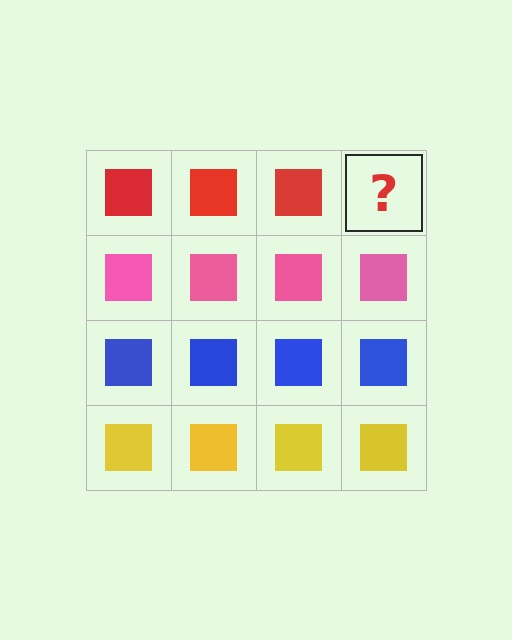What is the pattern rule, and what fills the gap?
The rule is that each row has a consistent color. The gap should be filled with a red square.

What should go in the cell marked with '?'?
The missing cell should contain a red square.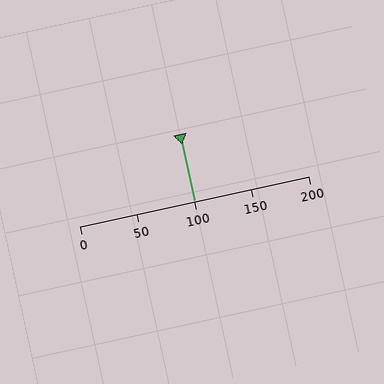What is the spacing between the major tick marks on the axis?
The major ticks are spaced 50 apart.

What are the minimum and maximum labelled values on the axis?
The axis runs from 0 to 200.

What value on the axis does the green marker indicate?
The marker indicates approximately 100.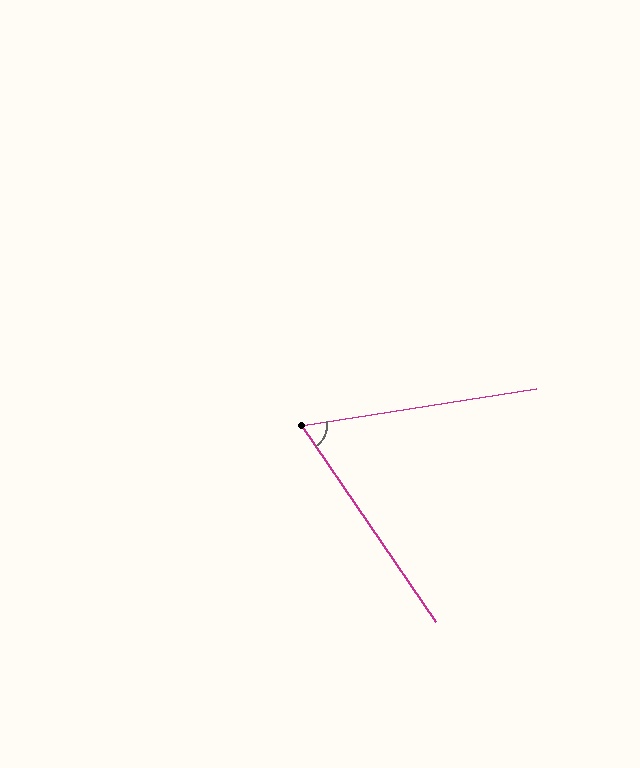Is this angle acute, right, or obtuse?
It is acute.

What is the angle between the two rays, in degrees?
Approximately 64 degrees.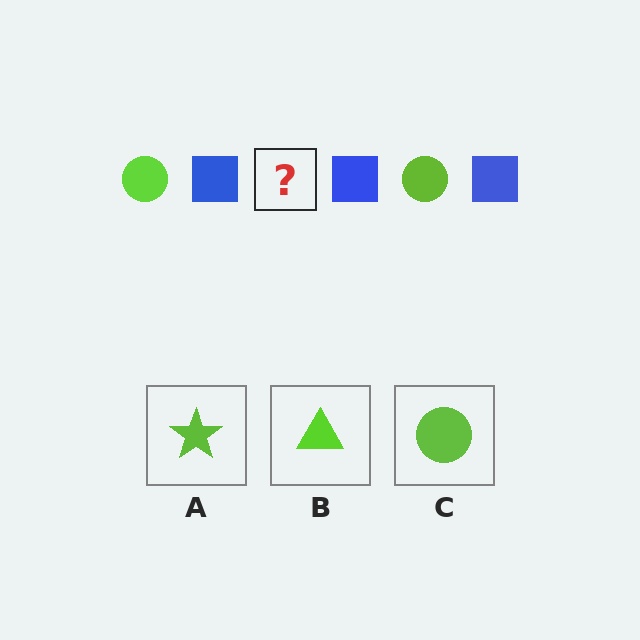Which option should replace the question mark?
Option C.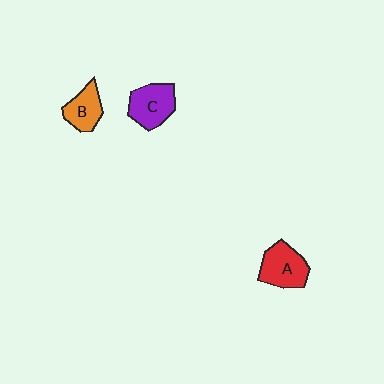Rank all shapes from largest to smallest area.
From largest to smallest: A (red), C (purple), B (orange).